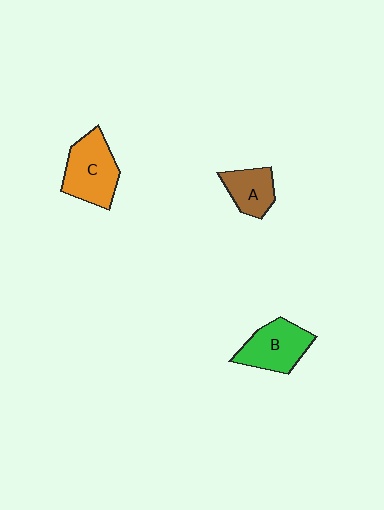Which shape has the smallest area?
Shape A (brown).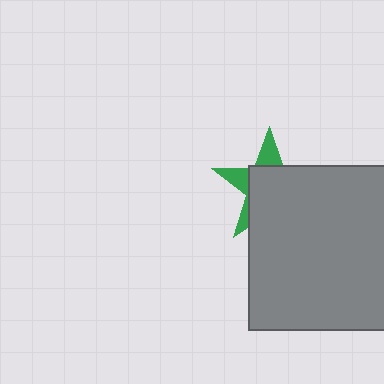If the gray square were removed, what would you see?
You would see the complete green star.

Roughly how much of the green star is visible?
A small part of it is visible (roughly 30%).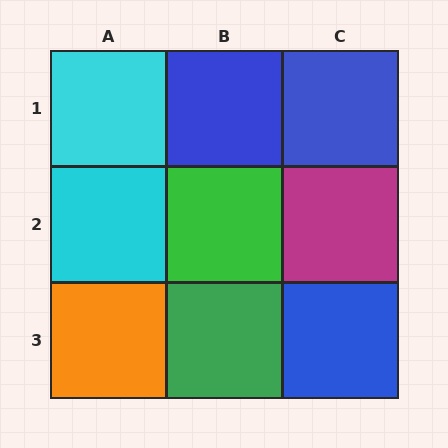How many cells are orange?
1 cell is orange.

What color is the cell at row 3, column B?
Green.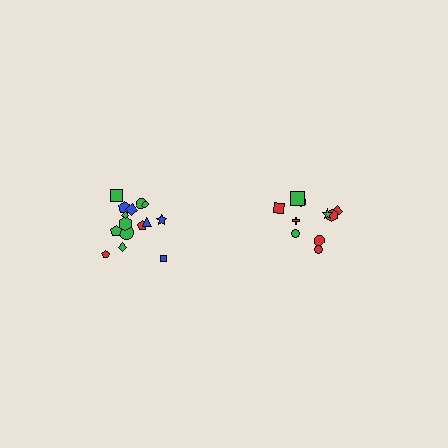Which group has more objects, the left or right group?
The left group.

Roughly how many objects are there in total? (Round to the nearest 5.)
Roughly 25 objects in total.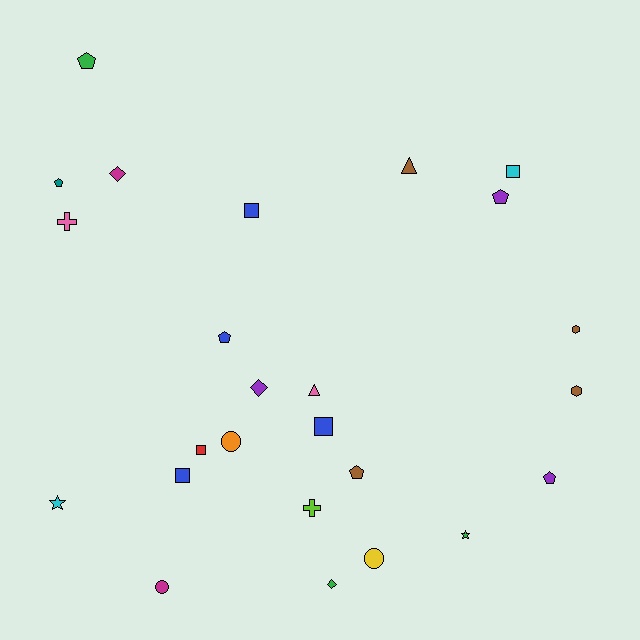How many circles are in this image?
There are 3 circles.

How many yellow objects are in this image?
There is 1 yellow object.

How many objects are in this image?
There are 25 objects.